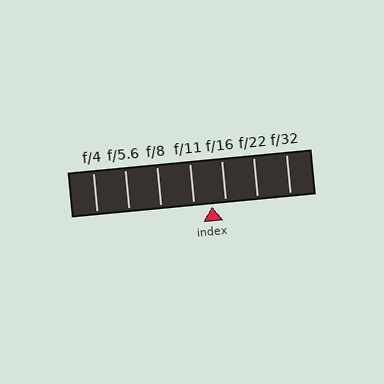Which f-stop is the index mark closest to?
The index mark is closest to f/16.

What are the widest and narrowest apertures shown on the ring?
The widest aperture shown is f/4 and the narrowest is f/32.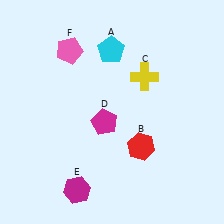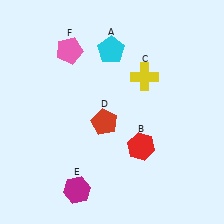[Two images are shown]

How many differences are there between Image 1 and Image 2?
There is 1 difference between the two images.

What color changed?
The pentagon (D) changed from magenta in Image 1 to red in Image 2.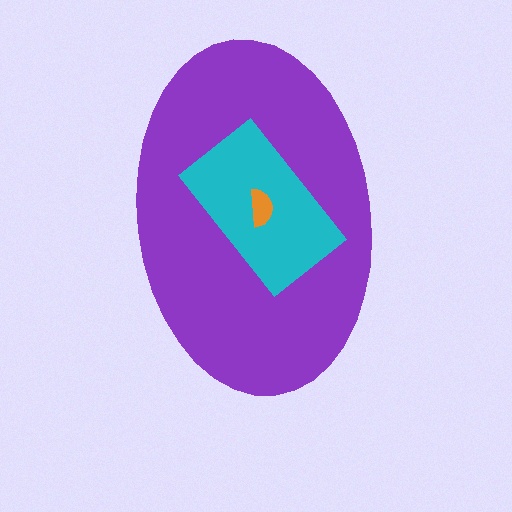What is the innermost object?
The orange semicircle.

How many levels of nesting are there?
3.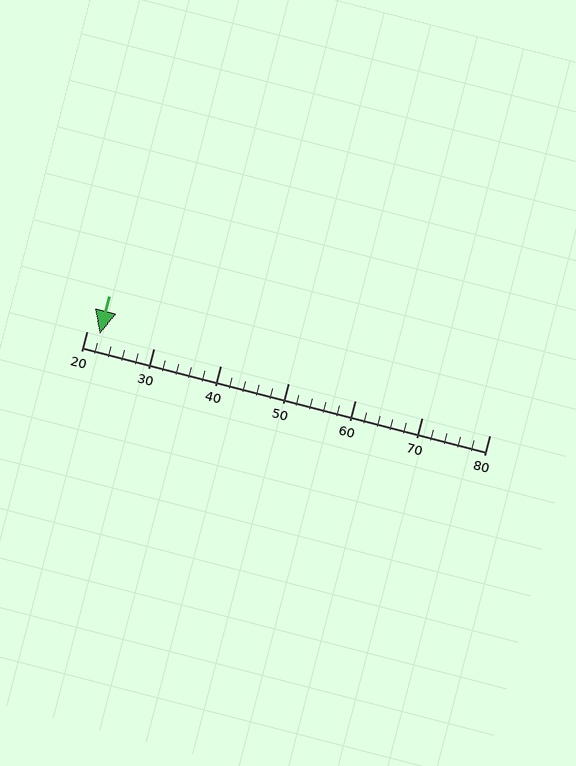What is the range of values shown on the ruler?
The ruler shows values from 20 to 80.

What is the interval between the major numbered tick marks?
The major tick marks are spaced 10 units apart.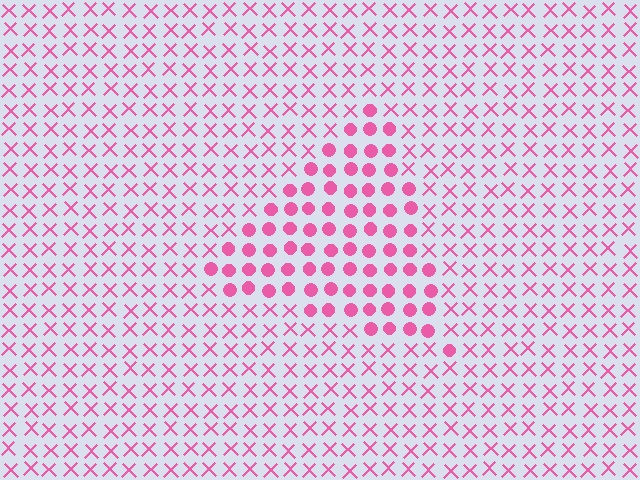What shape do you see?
I see a triangle.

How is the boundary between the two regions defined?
The boundary is defined by a change in element shape: circles inside vs. X marks outside. All elements share the same color and spacing.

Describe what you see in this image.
The image is filled with small pink elements arranged in a uniform grid. A triangle-shaped region contains circles, while the surrounding area contains X marks. The boundary is defined purely by the change in element shape.